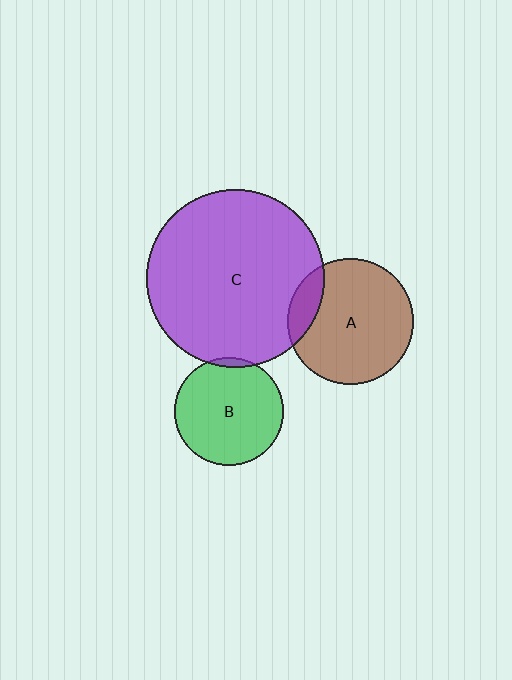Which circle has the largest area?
Circle C (purple).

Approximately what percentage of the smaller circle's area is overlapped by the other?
Approximately 5%.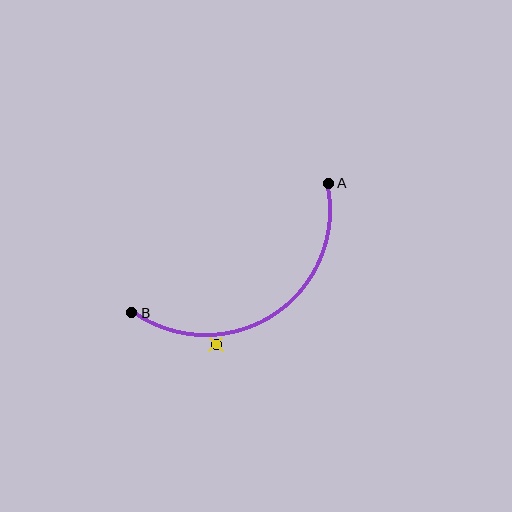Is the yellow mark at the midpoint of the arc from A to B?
No — the yellow mark does not lie on the arc at all. It sits slightly outside the curve.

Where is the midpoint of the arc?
The arc midpoint is the point on the curve farthest from the straight line joining A and B. It sits below that line.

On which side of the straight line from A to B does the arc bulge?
The arc bulges below the straight line connecting A and B.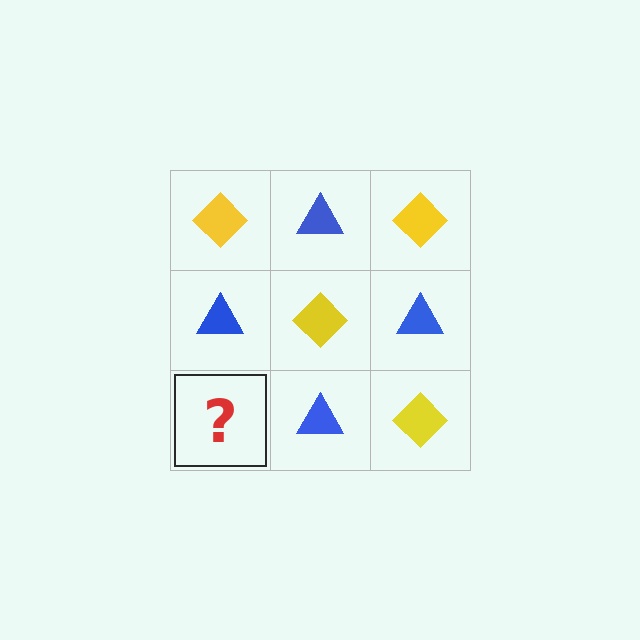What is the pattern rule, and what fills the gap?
The rule is that it alternates yellow diamond and blue triangle in a checkerboard pattern. The gap should be filled with a yellow diamond.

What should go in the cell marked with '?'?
The missing cell should contain a yellow diamond.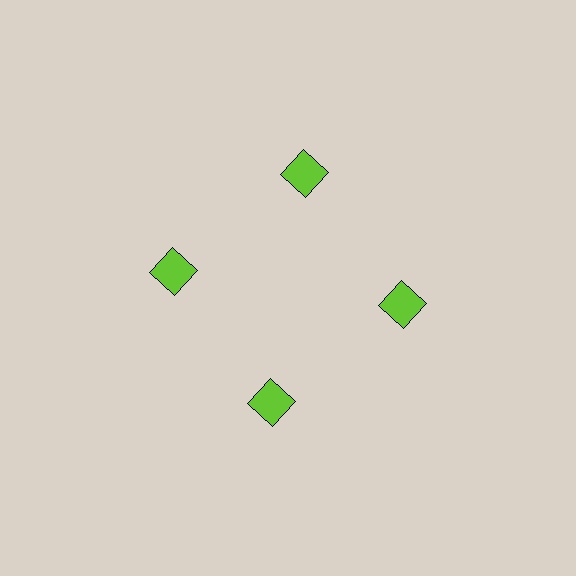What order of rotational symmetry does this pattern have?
This pattern has 4-fold rotational symmetry.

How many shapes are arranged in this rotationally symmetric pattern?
There are 4 shapes, arranged in 4 groups of 1.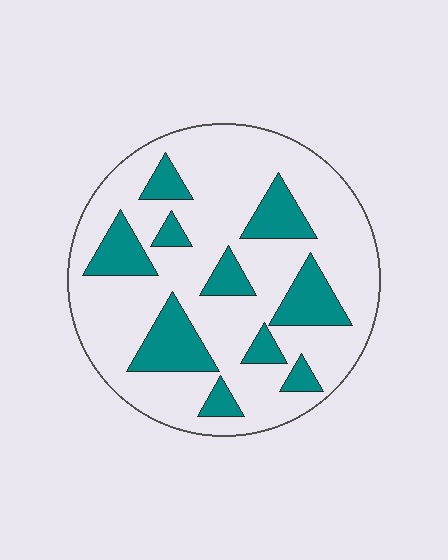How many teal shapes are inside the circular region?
10.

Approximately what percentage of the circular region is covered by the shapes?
Approximately 25%.